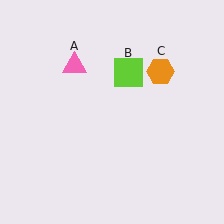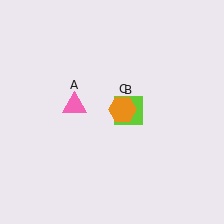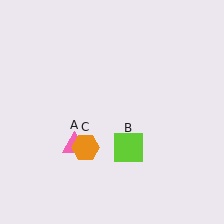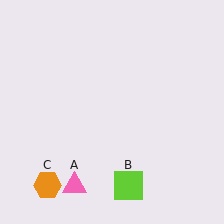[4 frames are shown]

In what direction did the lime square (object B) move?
The lime square (object B) moved down.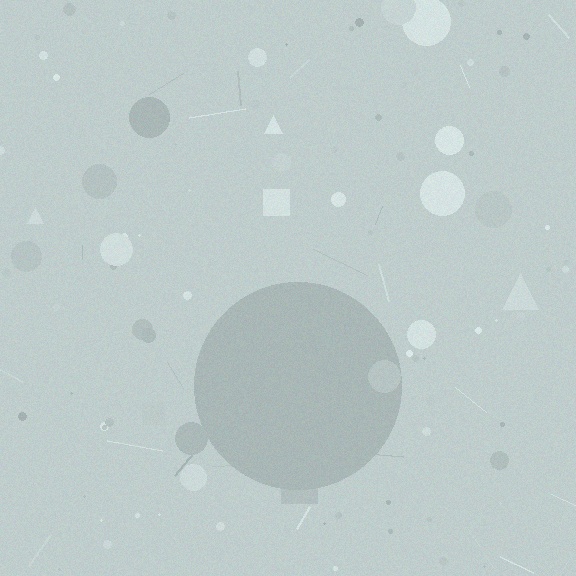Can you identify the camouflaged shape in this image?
The camouflaged shape is a circle.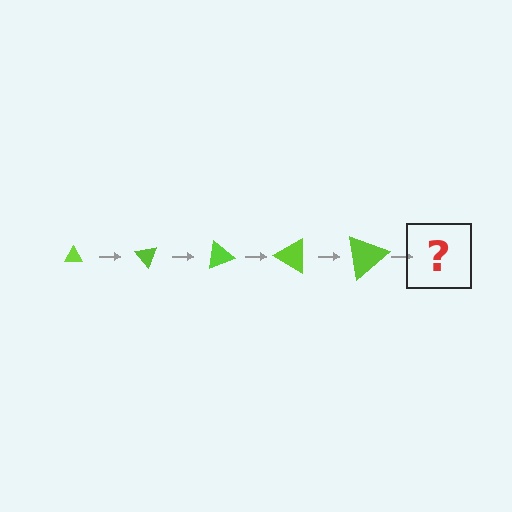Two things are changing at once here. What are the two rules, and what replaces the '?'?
The two rules are that the triangle grows larger each step and it rotates 50 degrees each step. The '?' should be a triangle, larger than the previous one and rotated 250 degrees from the start.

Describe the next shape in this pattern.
It should be a triangle, larger than the previous one and rotated 250 degrees from the start.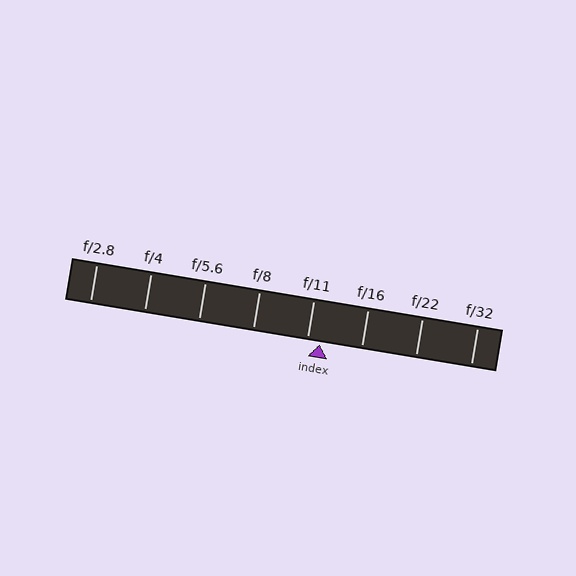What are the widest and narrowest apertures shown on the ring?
The widest aperture shown is f/2.8 and the narrowest is f/32.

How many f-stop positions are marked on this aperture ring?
There are 8 f-stop positions marked.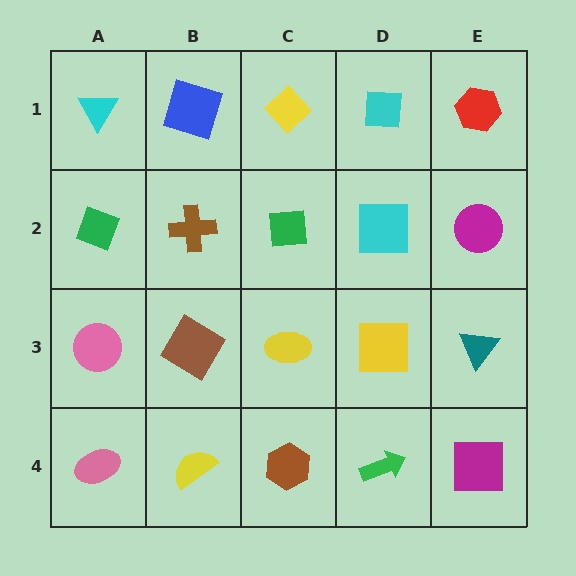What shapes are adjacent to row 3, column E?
A magenta circle (row 2, column E), a magenta square (row 4, column E), a yellow square (row 3, column D).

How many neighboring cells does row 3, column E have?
3.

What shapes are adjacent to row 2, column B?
A blue square (row 1, column B), a brown diamond (row 3, column B), a green diamond (row 2, column A), a green square (row 2, column C).